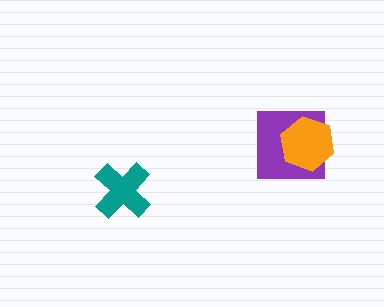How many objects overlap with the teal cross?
0 objects overlap with the teal cross.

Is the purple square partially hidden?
Yes, it is partially covered by another shape.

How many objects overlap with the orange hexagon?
1 object overlaps with the orange hexagon.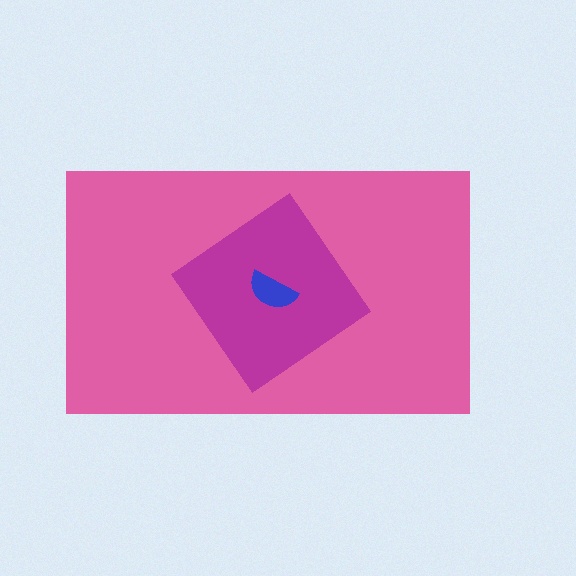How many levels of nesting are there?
3.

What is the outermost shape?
The pink rectangle.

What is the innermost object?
The blue semicircle.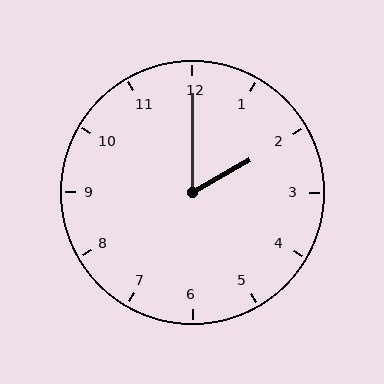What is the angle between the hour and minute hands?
Approximately 60 degrees.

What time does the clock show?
2:00.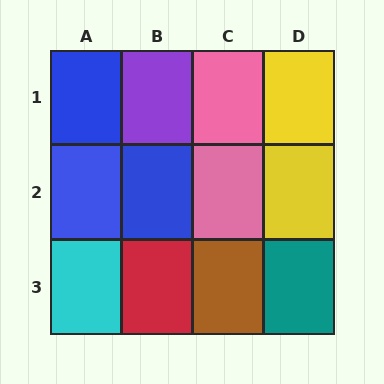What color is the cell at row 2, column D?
Yellow.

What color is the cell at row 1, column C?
Pink.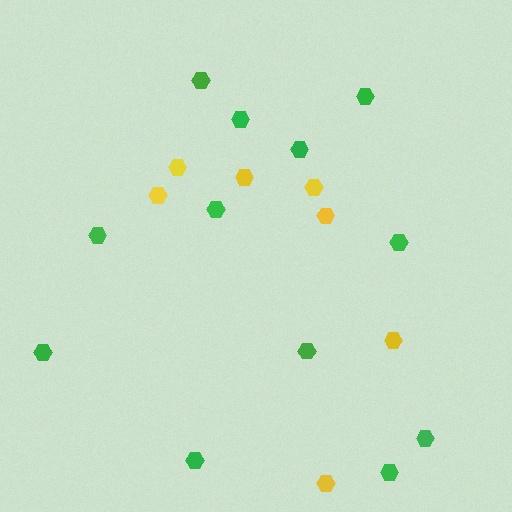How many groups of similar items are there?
There are 2 groups: one group of green hexagons (12) and one group of yellow hexagons (7).